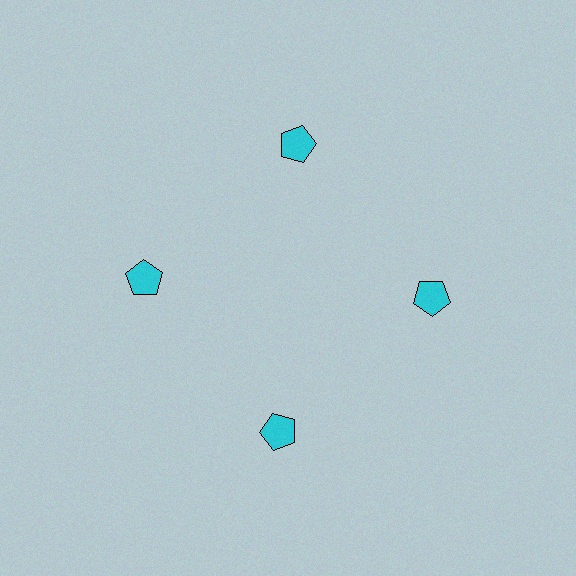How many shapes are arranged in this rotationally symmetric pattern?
There are 4 shapes, arranged in 4 groups of 1.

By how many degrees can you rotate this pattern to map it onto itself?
The pattern maps onto itself every 90 degrees of rotation.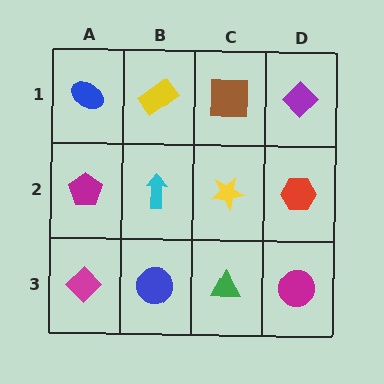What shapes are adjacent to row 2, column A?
A blue ellipse (row 1, column A), a magenta diamond (row 3, column A), a cyan arrow (row 2, column B).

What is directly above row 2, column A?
A blue ellipse.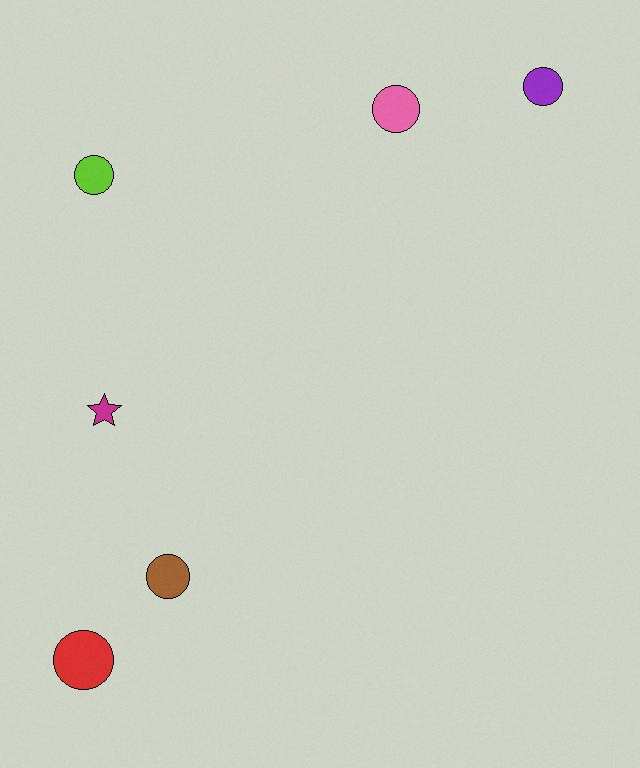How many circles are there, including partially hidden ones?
There are 5 circles.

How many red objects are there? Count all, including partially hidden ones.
There is 1 red object.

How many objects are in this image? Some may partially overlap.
There are 6 objects.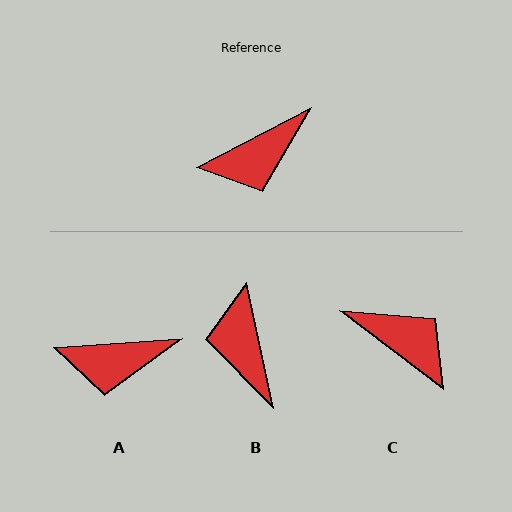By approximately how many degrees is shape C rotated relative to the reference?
Approximately 115 degrees counter-clockwise.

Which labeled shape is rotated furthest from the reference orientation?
C, about 115 degrees away.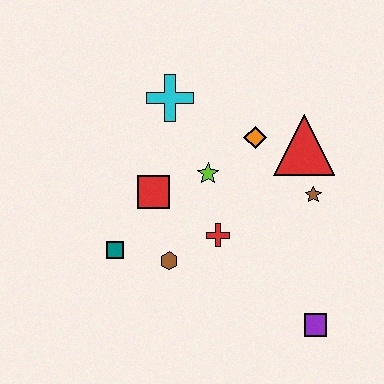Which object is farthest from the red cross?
The cyan cross is farthest from the red cross.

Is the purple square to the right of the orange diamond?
Yes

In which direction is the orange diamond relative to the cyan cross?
The orange diamond is to the right of the cyan cross.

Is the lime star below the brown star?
No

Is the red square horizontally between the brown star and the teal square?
Yes